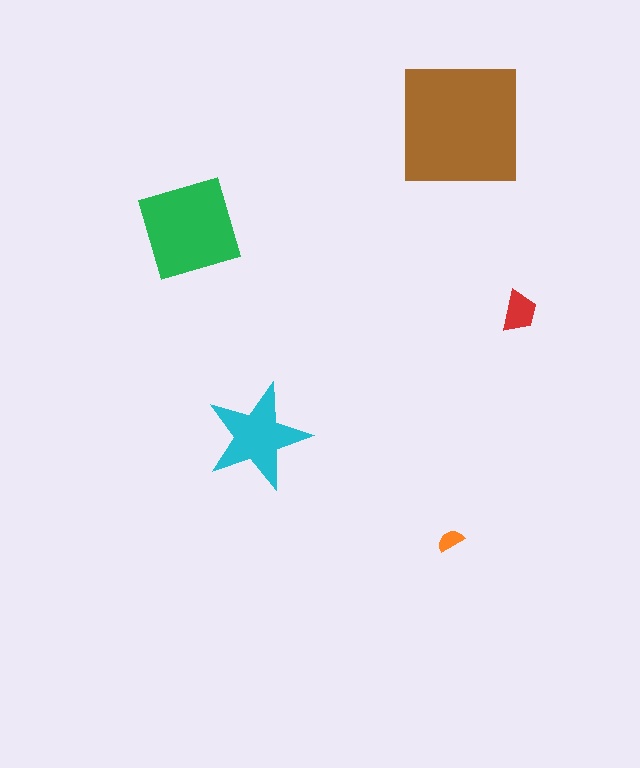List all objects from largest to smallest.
The brown square, the green diamond, the cyan star, the red trapezoid, the orange semicircle.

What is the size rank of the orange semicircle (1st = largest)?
5th.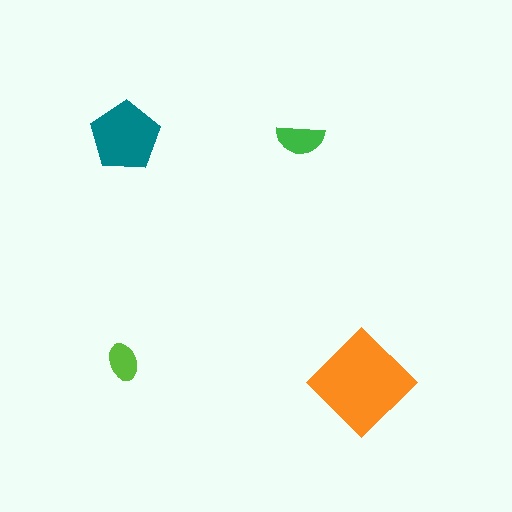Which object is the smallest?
The lime ellipse.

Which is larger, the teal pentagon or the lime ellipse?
The teal pentagon.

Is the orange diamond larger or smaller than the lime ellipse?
Larger.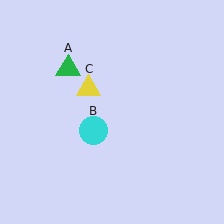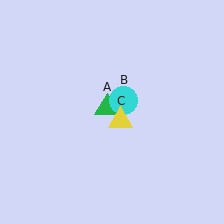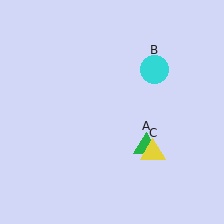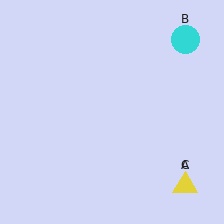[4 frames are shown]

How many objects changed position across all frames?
3 objects changed position: green triangle (object A), cyan circle (object B), yellow triangle (object C).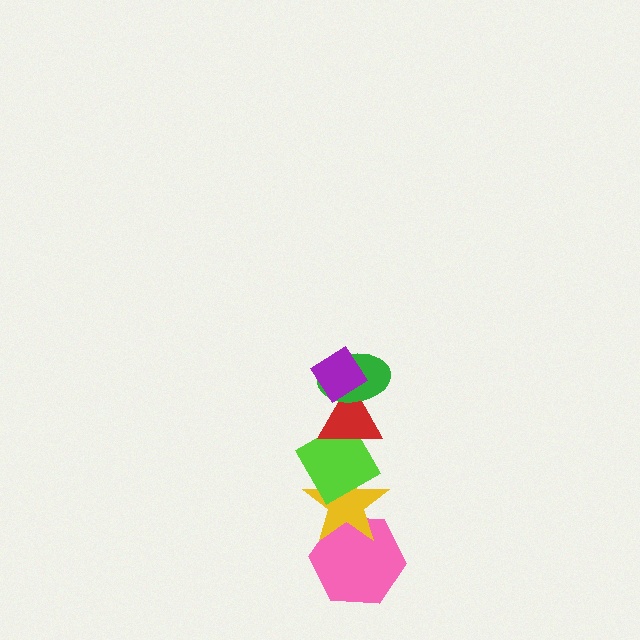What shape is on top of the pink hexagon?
The yellow star is on top of the pink hexagon.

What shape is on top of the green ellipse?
The purple diamond is on top of the green ellipse.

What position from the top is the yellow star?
The yellow star is 5th from the top.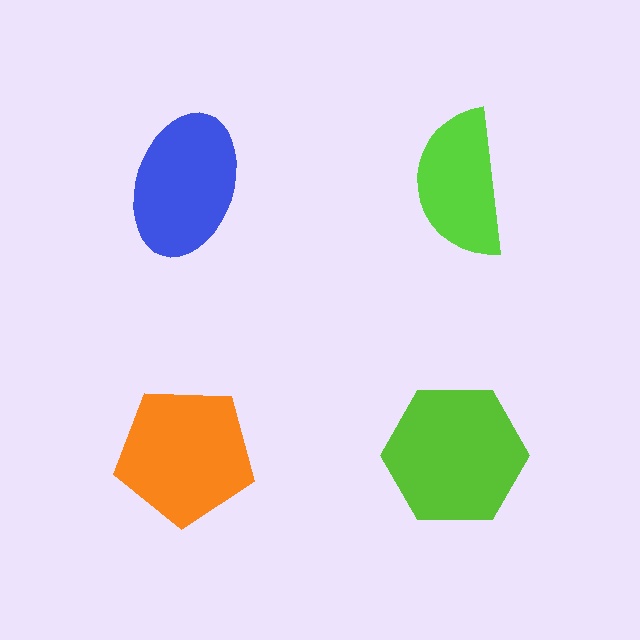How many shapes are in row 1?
2 shapes.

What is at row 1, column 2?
A lime semicircle.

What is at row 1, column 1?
A blue ellipse.